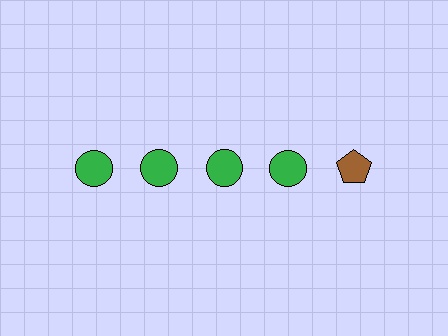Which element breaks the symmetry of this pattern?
The brown pentagon in the top row, rightmost column breaks the symmetry. All other shapes are green circles.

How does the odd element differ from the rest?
It differs in both color (brown instead of green) and shape (pentagon instead of circle).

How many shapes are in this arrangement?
There are 5 shapes arranged in a grid pattern.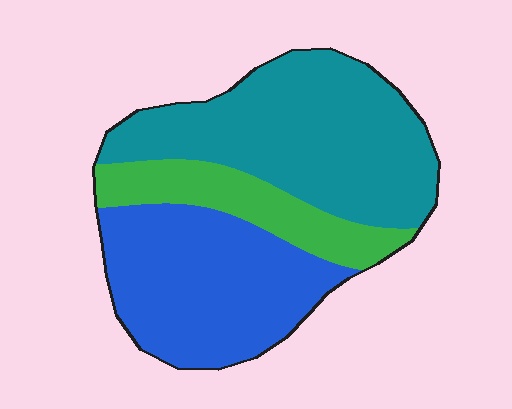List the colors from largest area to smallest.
From largest to smallest: teal, blue, green.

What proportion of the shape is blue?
Blue takes up between a third and a half of the shape.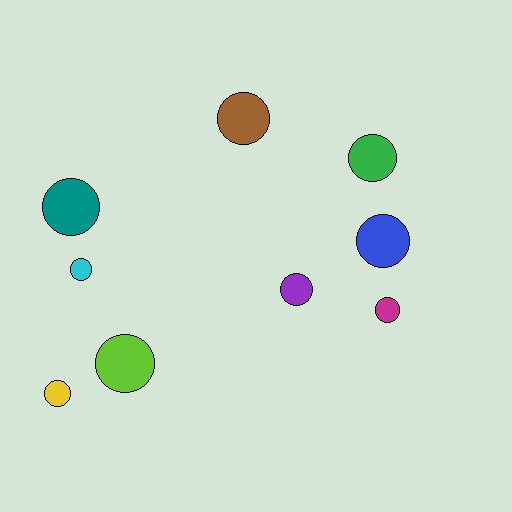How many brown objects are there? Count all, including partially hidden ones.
There is 1 brown object.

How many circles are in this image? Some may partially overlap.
There are 9 circles.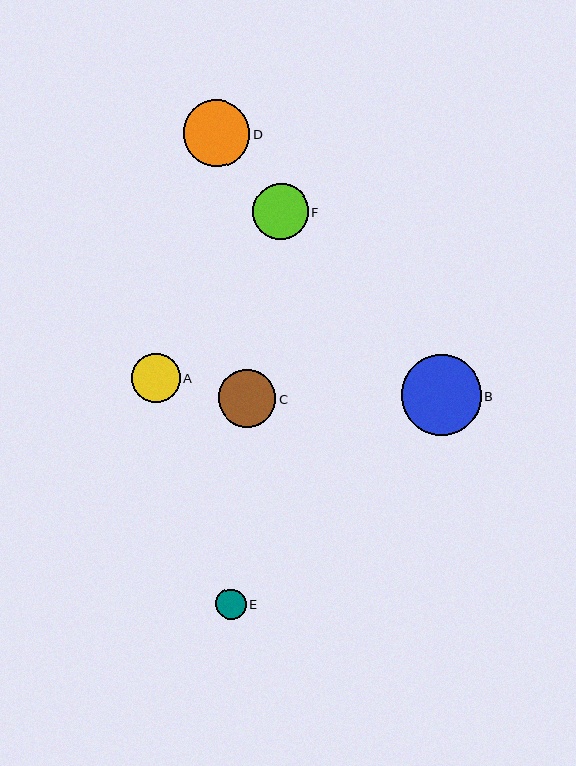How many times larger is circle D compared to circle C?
Circle D is approximately 1.1 times the size of circle C.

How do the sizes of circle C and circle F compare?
Circle C and circle F are approximately the same size.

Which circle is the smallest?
Circle E is the smallest with a size of approximately 31 pixels.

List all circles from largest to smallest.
From largest to smallest: B, D, C, F, A, E.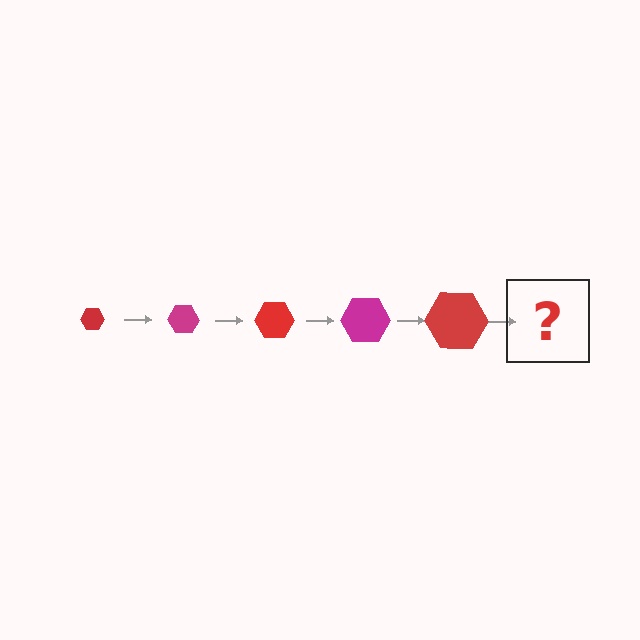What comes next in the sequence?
The next element should be a magenta hexagon, larger than the previous one.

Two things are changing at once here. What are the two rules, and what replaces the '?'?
The two rules are that the hexagon grows larger each step and the color cycles through red and magenta. The '?' should be a magenta hexagon, larger than the previous one.